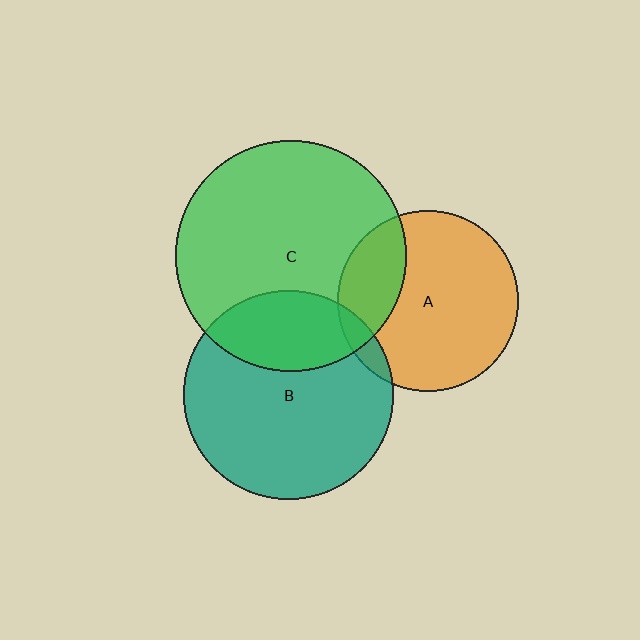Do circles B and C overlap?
Yes.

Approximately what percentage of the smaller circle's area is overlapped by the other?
Approximately 30%.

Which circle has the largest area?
Circle C (green).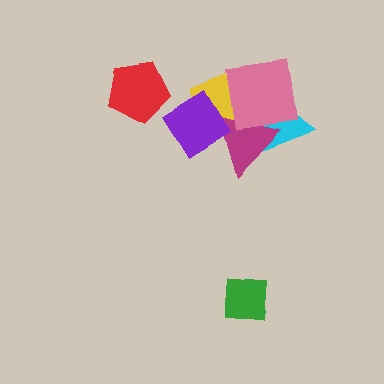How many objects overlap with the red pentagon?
0 objects overlap with the red pentagon.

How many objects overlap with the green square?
0 objects overlap with the green square.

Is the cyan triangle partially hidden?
Yes, it is partially covered by another shape.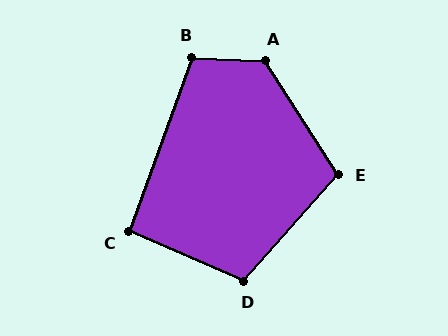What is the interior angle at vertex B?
Approximately 108 degrees (obtuse).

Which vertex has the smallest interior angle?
C, at approximately 93 degrees.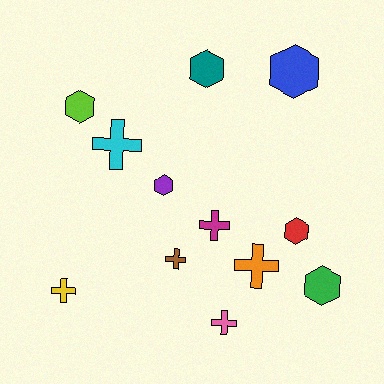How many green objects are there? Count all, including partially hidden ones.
There is 1 green object.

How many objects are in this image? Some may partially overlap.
There are 12 objects.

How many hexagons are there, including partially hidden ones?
There are 6 hexagons.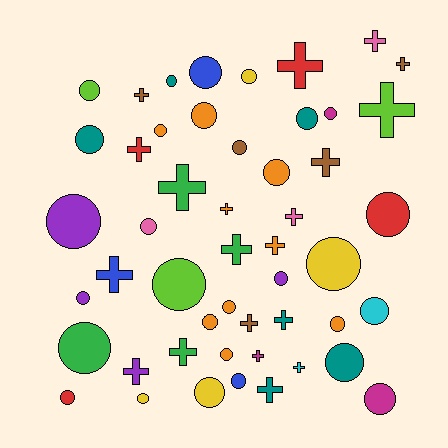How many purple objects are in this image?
There are 4 purple objects.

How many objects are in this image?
There are 50 objects.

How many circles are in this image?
There are 30 circles.